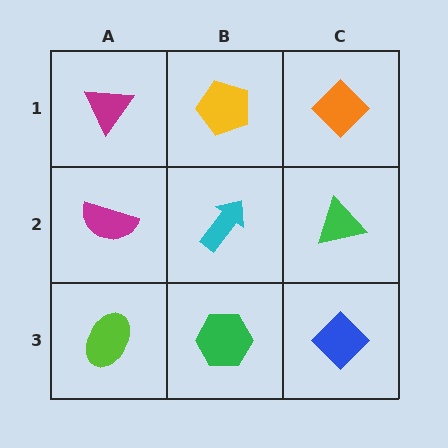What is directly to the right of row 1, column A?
A yellow pentagon.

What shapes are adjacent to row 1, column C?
A green triangle (row 2, column C), a yellow pentagon (row 1, column B).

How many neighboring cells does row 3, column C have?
2.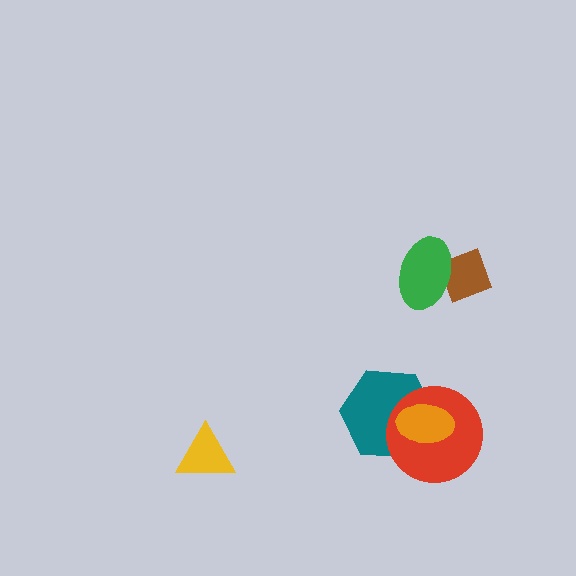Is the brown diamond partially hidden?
Yes, it is partially covered by another shape.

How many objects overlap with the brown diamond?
1 object overlaps with the brown diamond.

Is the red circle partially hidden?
Yes, it is partially covered by another shape.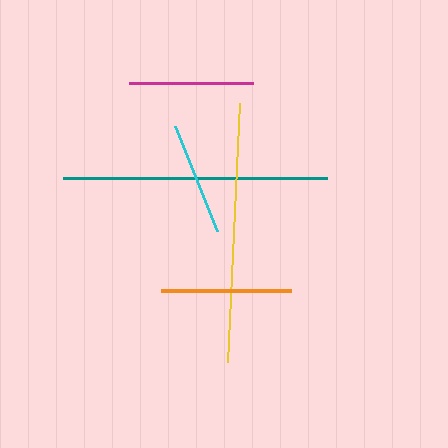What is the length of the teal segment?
The teal segment is approximately 265 pixels long.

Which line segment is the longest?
The teal line is the longest at approximately 265 pixels.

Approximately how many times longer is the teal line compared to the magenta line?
The teal line is approximately 2.1 times the length of the magenta line.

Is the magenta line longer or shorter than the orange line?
The orange line is longer than the magenta line.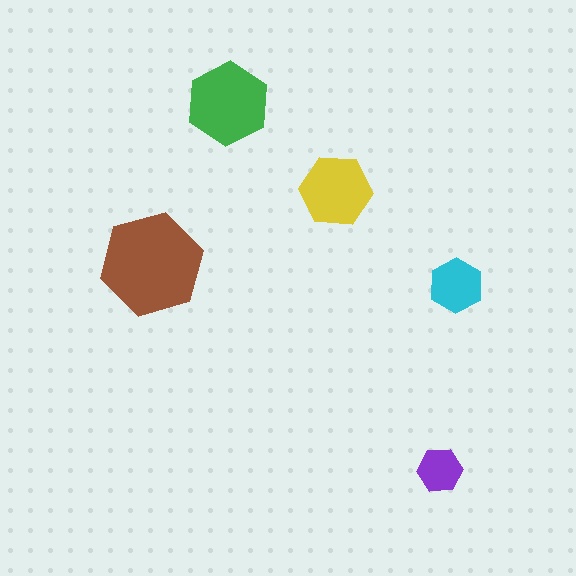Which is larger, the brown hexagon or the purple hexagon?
The brown one.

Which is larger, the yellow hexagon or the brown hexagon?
The brown one.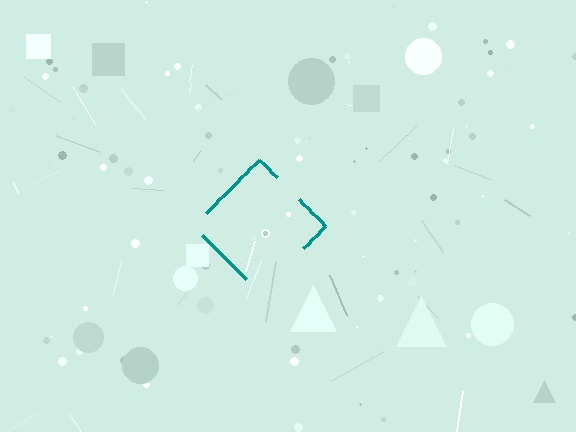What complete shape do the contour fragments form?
The contour fragments form a diamond.